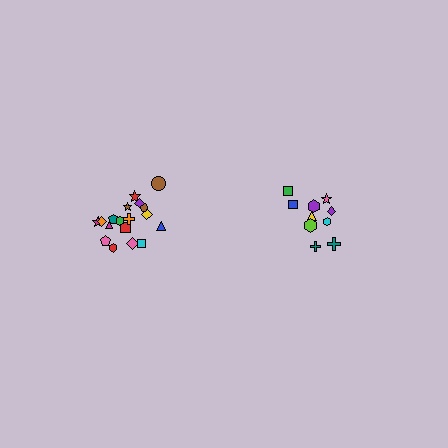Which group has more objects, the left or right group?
The left group.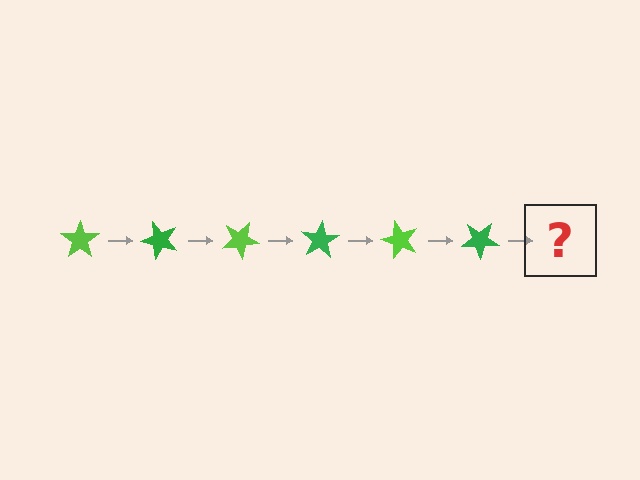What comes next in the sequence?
The next element should be a lime star, rotated 300 degrees from the start.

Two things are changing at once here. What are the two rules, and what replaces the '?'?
The two rules are that it rotates 50 degrees each step and the color cycles through lime and green. The '?' should be a lime star, rotated 300 degrees from the start.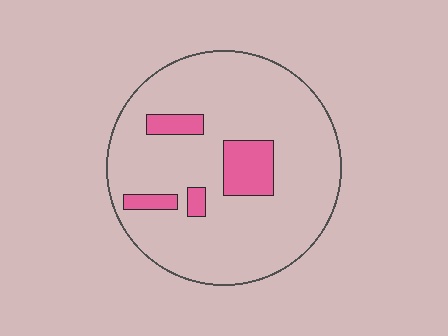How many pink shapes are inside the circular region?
4.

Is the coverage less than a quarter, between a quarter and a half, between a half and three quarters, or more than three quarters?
Less than a quarter.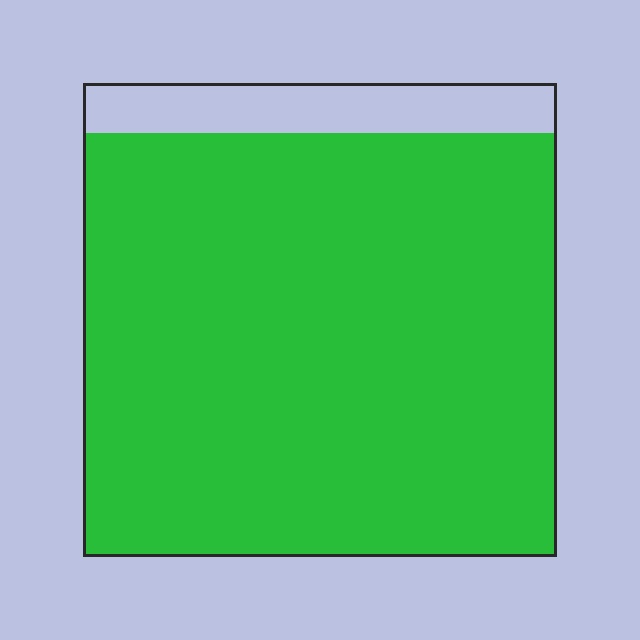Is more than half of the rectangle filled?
Yes.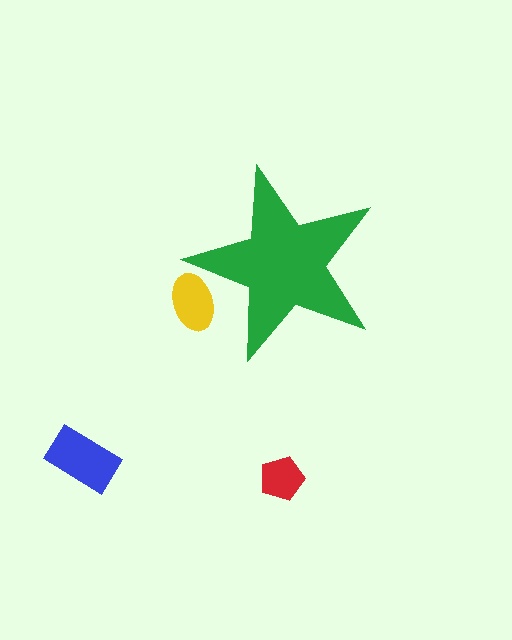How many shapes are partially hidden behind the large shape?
1 shape is partially hidden.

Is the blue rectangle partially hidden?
No, the blue rectangle is fully visible.